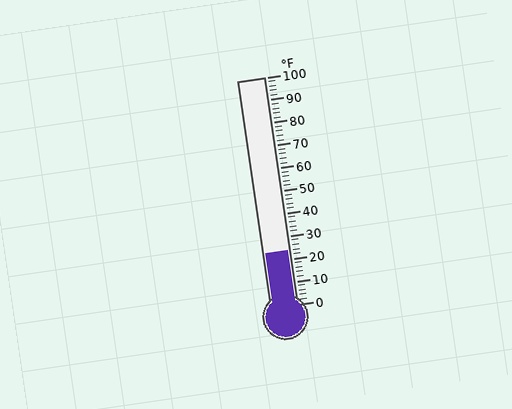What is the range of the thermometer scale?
The thermometer scale ranges from 0°F to 100°F.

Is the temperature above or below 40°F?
The temperature is below 40°F.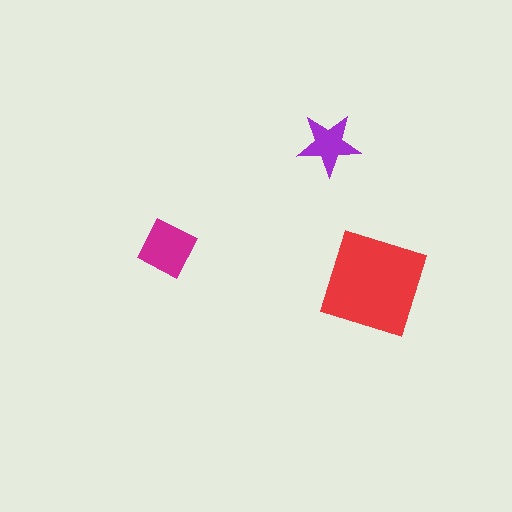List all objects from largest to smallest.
The red diamond, the magenta square, the purple star.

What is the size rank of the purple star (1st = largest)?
3rd.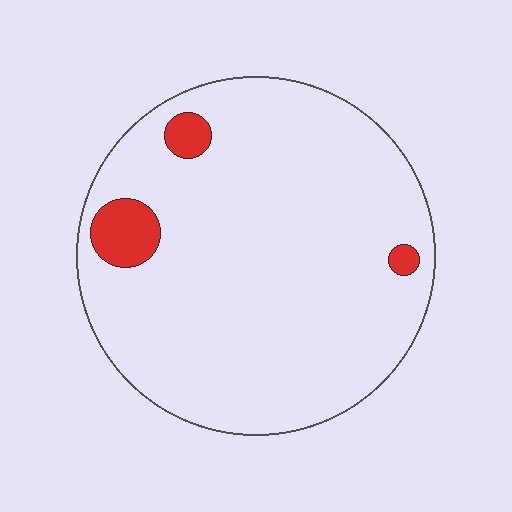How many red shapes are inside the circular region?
3.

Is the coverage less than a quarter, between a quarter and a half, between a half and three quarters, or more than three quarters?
Less than a quarter.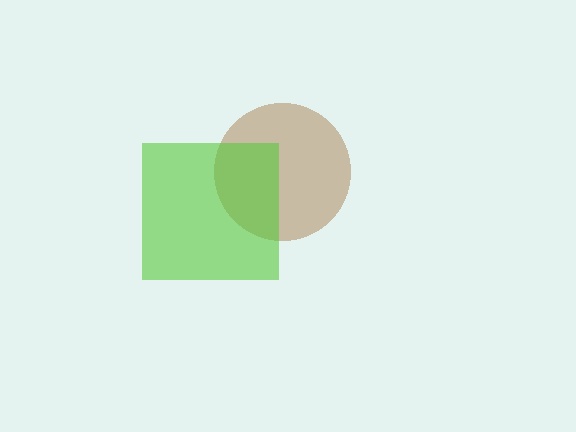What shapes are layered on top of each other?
The layered shapes are: a brown circle, a lime square.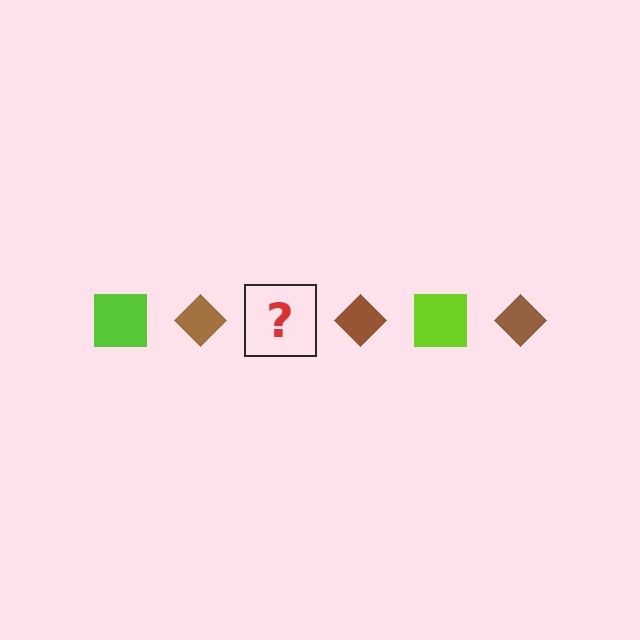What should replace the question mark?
The question mark should be replaced with a lime square.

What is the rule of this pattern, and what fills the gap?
The rule is that the pattern alternates between lime square and brown diamond. The gap should be filled with a lime square.